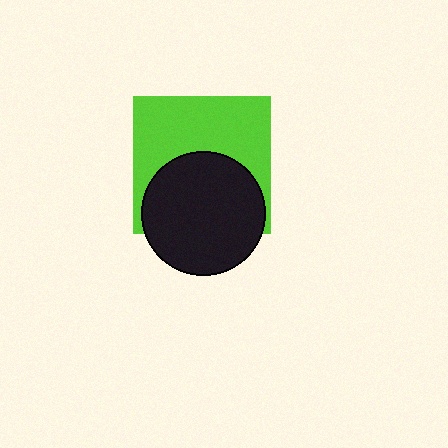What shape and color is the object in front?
The object in front is a black circle.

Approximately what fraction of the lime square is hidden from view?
Roughly 45% of the lime square is hidden behind the black circle.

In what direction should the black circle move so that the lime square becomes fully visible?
The black circle should move down. That is the shortest direction to clear the overlap and leave the lime square fully visible.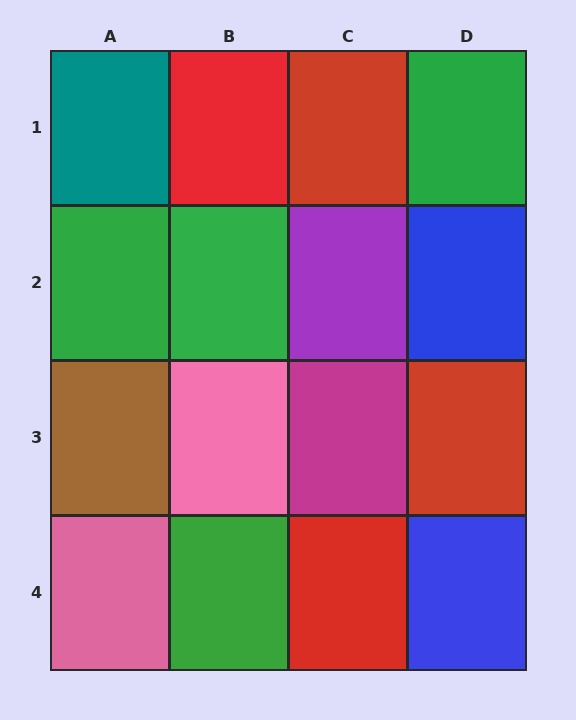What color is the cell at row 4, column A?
Pink.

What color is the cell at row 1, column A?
Teal.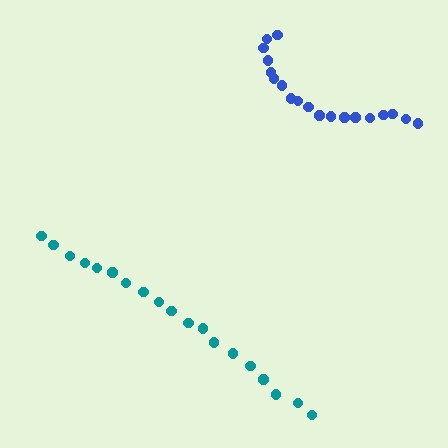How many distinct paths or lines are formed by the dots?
There are 2 distinct paths.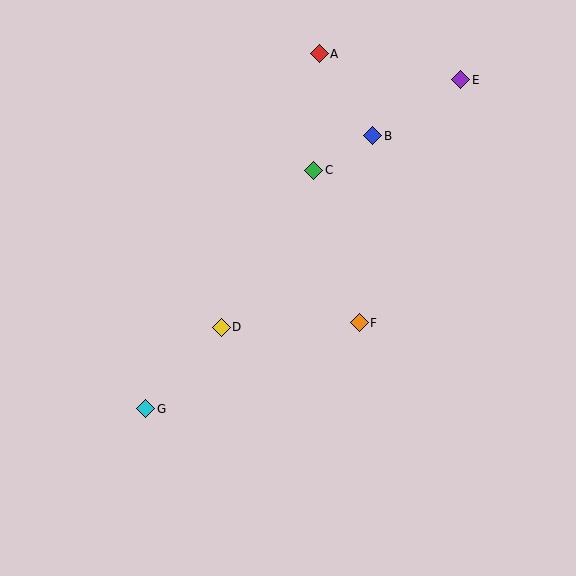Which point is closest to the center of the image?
Point D at (221, 327) is closest to the center.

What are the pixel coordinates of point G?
Point G is at (146, 409).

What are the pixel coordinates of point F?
Point F is at (359, 323).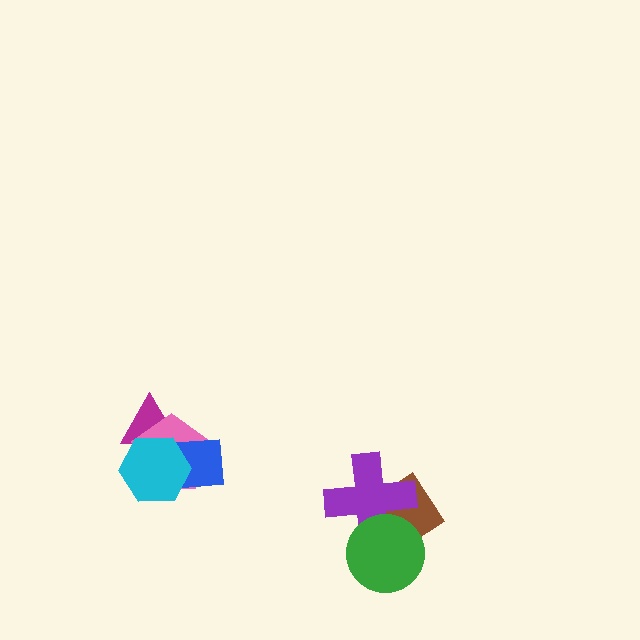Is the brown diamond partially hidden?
Yes, it is partially covered by another shape.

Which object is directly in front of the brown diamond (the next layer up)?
The purple cross is directly in front of the brown diamond.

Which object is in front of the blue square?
The cyan hexagon is in front of the blue square.